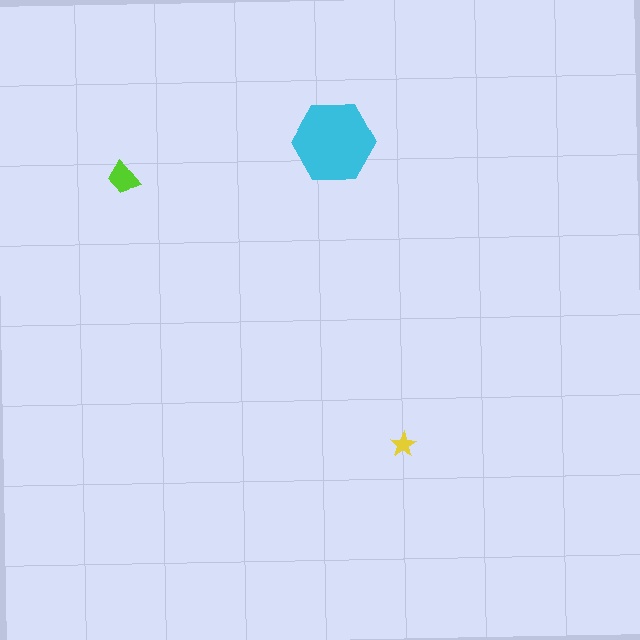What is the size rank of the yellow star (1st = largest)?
3rd.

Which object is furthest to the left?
The lime trapezoid is leftmost.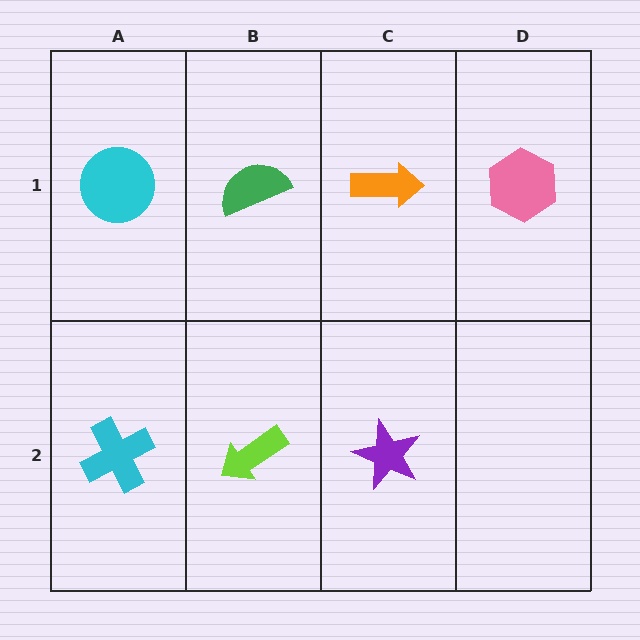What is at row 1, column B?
A green semicircle.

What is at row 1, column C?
An orange arrow.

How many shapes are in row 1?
4 shapes.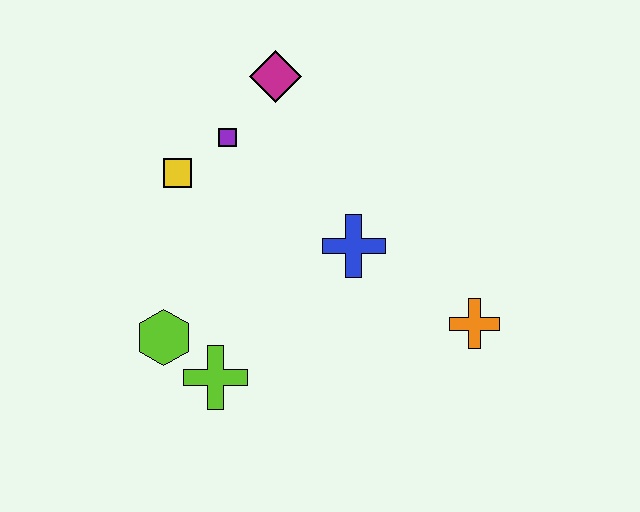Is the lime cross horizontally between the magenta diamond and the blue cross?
No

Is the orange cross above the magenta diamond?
No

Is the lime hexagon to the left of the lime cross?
Yes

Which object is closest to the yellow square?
The purple square is closest to the yellow square.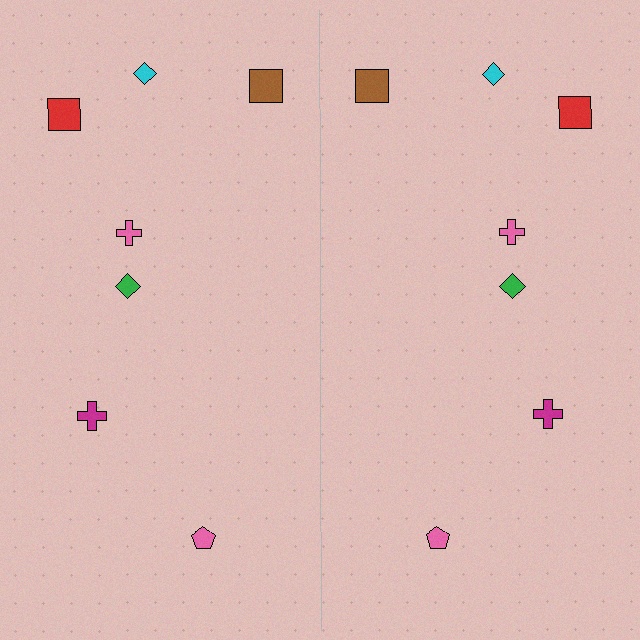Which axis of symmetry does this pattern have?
The pattern has a vertical axis of symmetry running through the center of the image.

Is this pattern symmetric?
Yes, this pattern has bilateral (reflection) symmetry.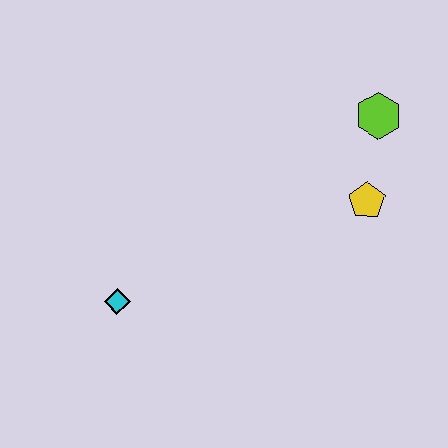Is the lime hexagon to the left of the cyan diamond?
No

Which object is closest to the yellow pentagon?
The lime hexagon is closest to the yellow pentagon.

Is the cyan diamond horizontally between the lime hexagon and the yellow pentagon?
No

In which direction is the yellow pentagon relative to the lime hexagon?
The yellow pentagon is below the lime hexagon.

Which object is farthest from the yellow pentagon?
The cyan diamond is farthest from the yellow pentagon.